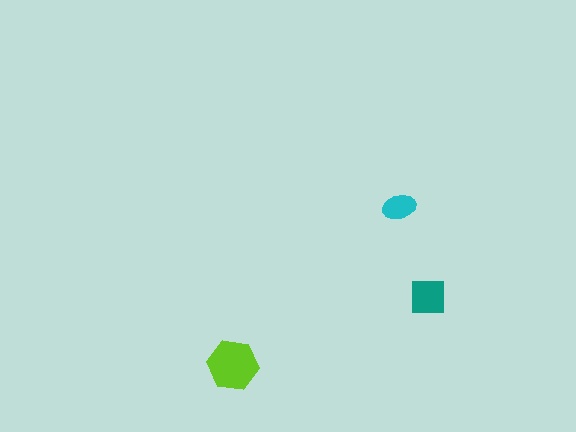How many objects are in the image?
There are 3 objects in the image.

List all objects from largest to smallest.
The lime hexagon, the teal square, the cyan ellipse.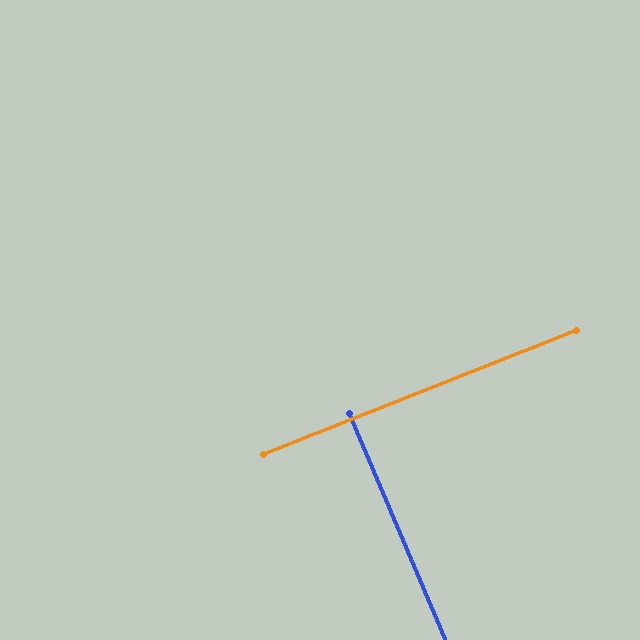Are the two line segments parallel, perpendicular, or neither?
Perpendicular — they meet at approximately 88°.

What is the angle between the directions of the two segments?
Approximately 88 degrees.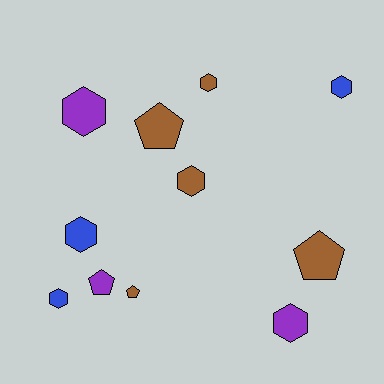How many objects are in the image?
There are 11 objects.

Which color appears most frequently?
Brown, with 5 objects.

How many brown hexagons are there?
There are 2 brown hexagons.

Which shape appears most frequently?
Hexagon, with 7 objects.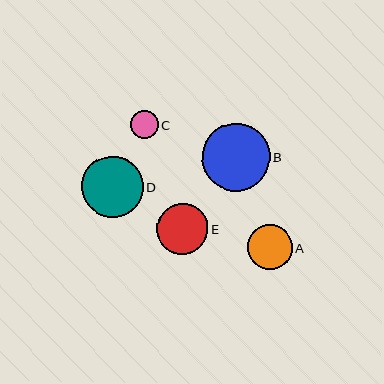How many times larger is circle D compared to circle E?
Circle D is approximately 1.2 times the size of circle E.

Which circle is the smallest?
Circle C is the smallest with a size of approximately 28 pixels.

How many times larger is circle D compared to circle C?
Circle D is approximately 2.2 times the size of circle C.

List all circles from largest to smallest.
From largest to smallest: B, D, E, A, C.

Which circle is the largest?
Circle B is the largest with a size of approximately 67 pixels.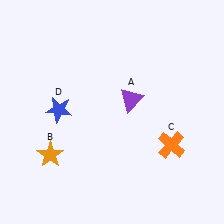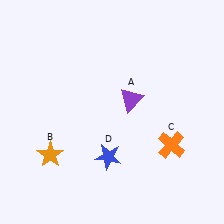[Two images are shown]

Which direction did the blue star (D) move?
The blue star (D) moved right.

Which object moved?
The blue star (D) moved right.